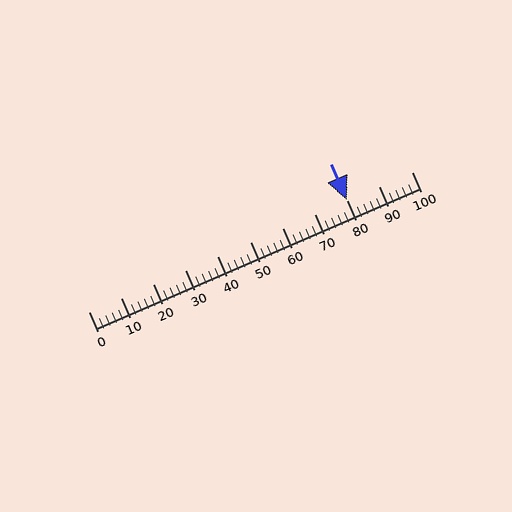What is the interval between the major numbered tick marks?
The major tick marks are spaced 10 units apart.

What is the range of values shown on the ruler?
The ruler shows values from 0 to 100.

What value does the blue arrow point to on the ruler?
The blue arrow points to approximately 80.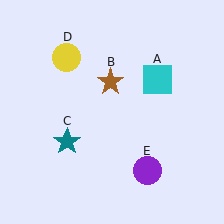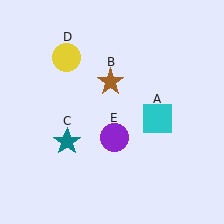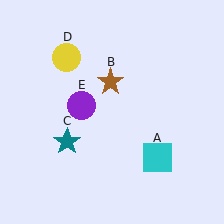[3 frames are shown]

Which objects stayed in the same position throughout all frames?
Brown star (object B) and teal star (object C) and yellow circle (object D) remained stationary.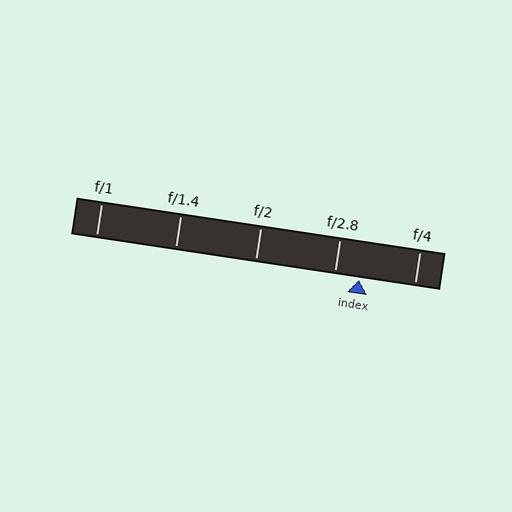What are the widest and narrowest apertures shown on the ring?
The widest aperture shown is f/1 and the narrowest is f/4.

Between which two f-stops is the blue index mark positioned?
The index mark is between f/2.8 and f/4.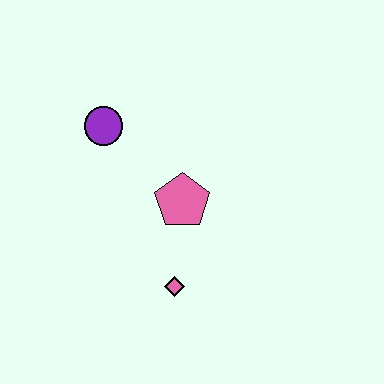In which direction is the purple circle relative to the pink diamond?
The purple circle is above the pink diamond.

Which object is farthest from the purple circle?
The pink diamond is farthest from the purple circle.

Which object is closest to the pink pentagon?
The pink diamond is closest to the pink pentagon.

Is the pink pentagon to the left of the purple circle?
No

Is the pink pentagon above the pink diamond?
Yes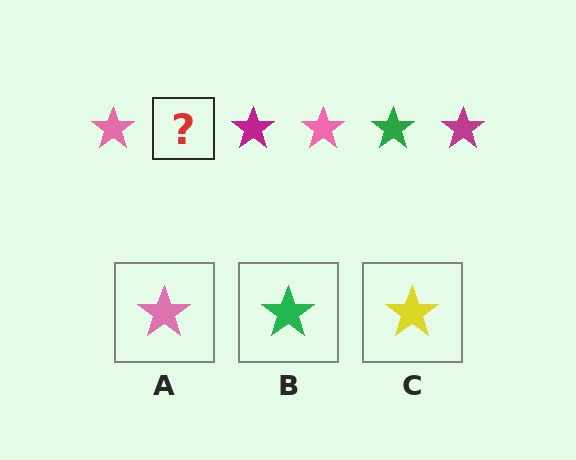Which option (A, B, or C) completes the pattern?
B.